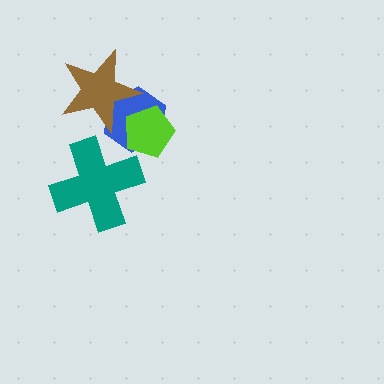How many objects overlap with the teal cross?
0 objects overlap with the teal cross.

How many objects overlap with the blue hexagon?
2 objects overlap with the blue hexagon.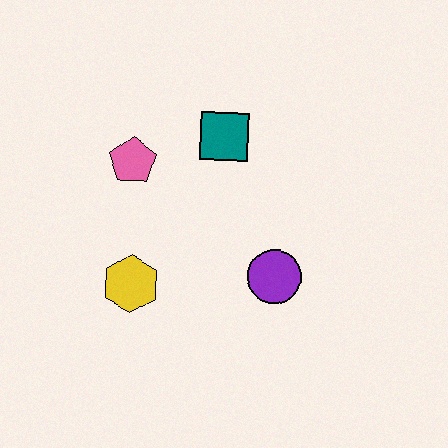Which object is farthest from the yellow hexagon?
The teal square is farthest from the yellow hexagon.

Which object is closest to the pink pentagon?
The teal square is closest to the pink pentagon.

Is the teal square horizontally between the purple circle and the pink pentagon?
Yes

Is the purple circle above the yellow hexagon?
Yes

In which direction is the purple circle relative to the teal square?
The purple circle is below the teal square.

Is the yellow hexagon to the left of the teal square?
Yes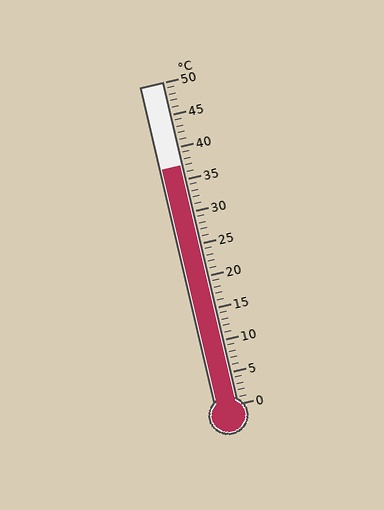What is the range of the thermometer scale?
The thermometer scale ranges from 0°C to 50°C.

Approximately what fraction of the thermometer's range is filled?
The thermometer is filled to approximately 75% of its range.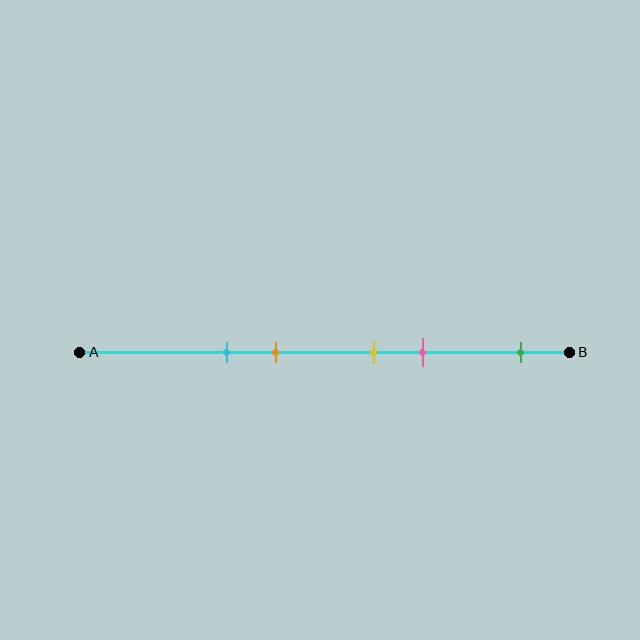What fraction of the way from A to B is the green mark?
The green mark is approximately 90% (0.9) of the way from A to B.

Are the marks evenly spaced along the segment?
No, the marks are not evenly spaced.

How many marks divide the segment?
There are 5 marks dividing the segment.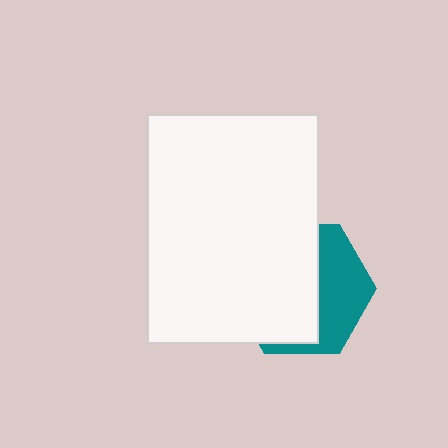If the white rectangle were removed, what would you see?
You would see the complete teal hexagon.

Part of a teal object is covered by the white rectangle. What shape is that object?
It is a hexagon.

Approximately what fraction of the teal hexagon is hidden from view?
Roughly 62% of the teal hexagon is hidden behind the white rectangle.